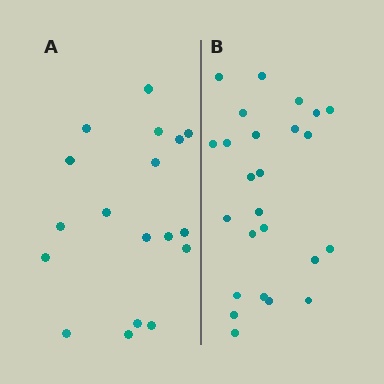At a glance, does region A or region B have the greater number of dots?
Region B (the right region) has more dots.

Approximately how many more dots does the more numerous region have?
Region B has roughly 8 or so more dots than region A.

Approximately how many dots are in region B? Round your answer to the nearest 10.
About 20 dots. (The exact count is 25, which rounds to 20.)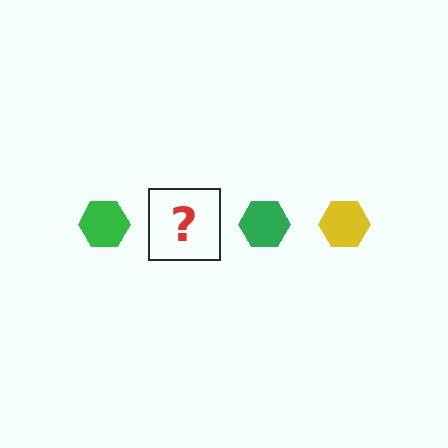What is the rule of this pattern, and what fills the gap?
The rule is that the pattern cycles through green, yellow hexagons. The gap should be filled with a yellow hexagon.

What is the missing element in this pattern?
The missing element is a yellow hexagon.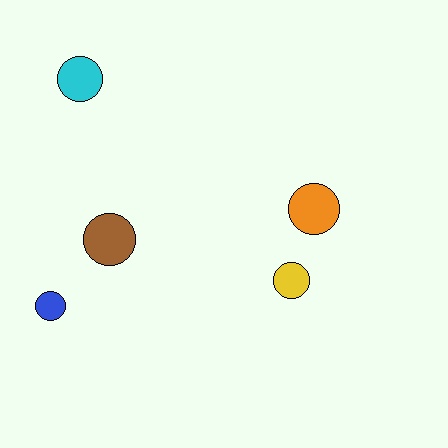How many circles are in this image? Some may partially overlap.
There are 5 circles.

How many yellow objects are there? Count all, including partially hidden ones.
There is 1 yellow object.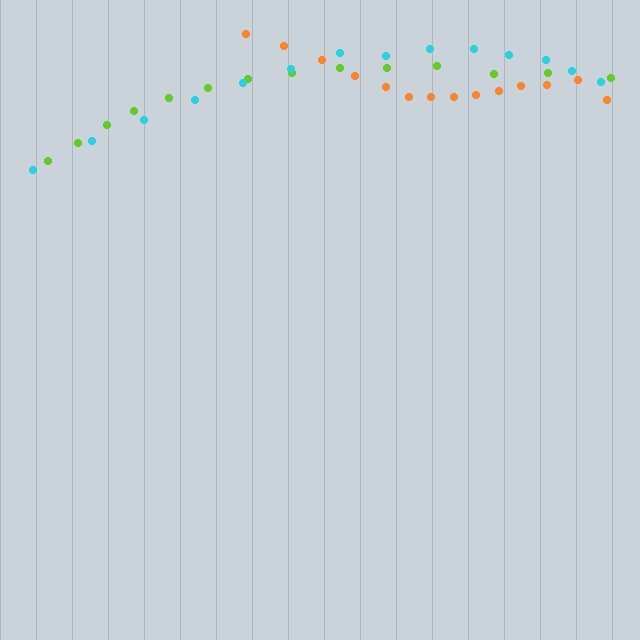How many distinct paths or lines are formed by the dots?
There are 3 distinct paths.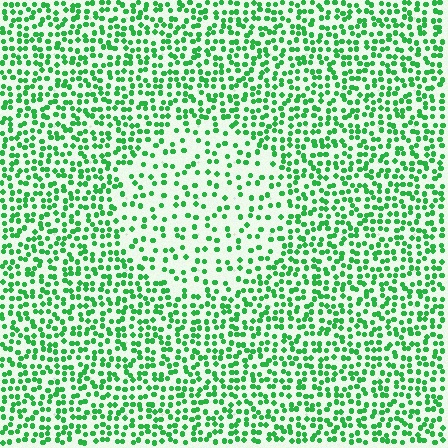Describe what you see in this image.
The image contains small green elements arranged at two different densities. A circle-shaped region is visible where the elements are less densely packed than the surrounding area.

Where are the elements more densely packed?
The elements are more densely packed outside the circle boundary.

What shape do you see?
I see a circle.